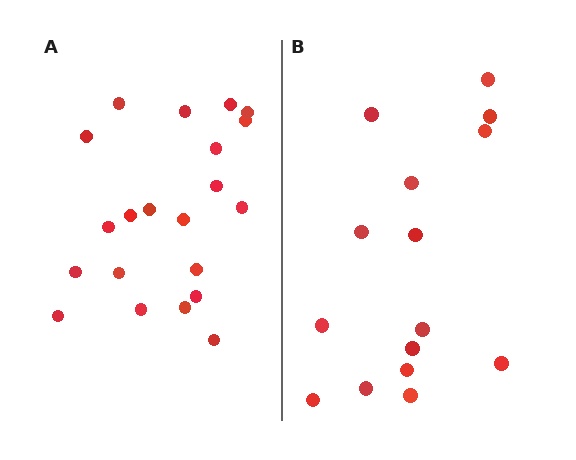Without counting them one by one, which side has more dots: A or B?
Region A (the left region) has more dots.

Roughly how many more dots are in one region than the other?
Region A has about 6 more dots than region B.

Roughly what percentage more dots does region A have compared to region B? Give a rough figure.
About 40% more.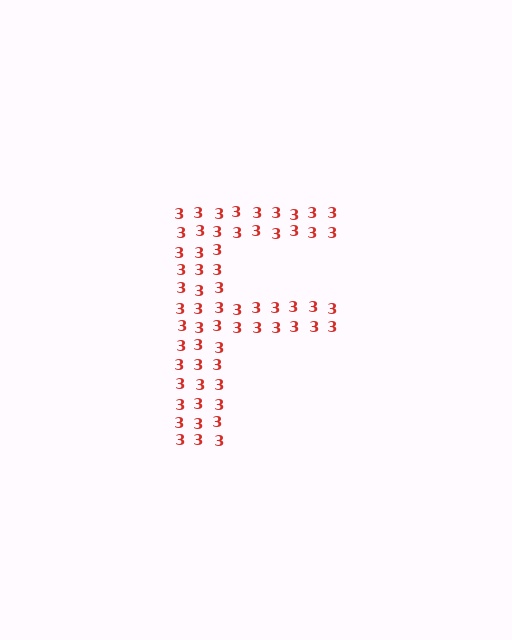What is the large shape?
The large shape is the letter F.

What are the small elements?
The small elements are digit 3's.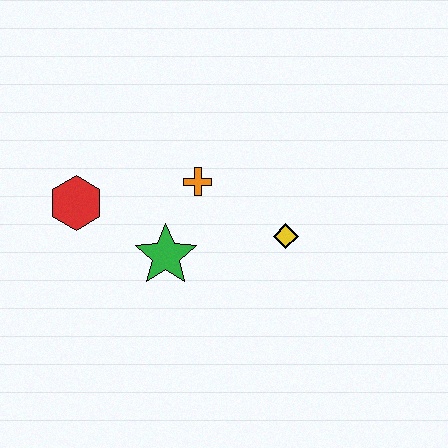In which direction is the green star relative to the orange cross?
The green star is below the orange cross.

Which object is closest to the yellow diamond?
The orange cross is closest to the yellow diamond.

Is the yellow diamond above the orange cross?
No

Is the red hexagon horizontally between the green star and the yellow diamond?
No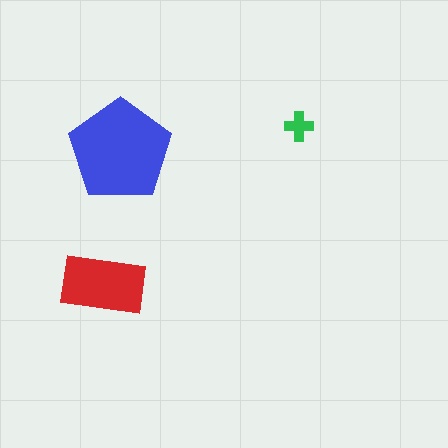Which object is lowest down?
The red rectangle is bottommost.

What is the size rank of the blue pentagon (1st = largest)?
1st.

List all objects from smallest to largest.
The green cross, the red rectangle, the blue pentagon.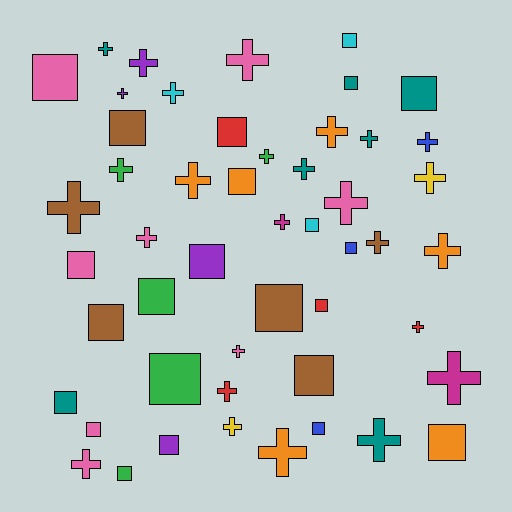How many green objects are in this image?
There are 5 green objects.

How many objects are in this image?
There are 50 objects.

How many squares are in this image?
There are 23 squares.